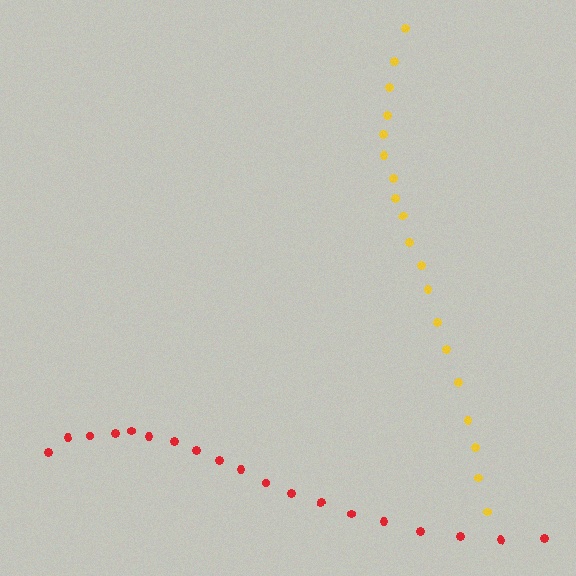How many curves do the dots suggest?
There are 2 distinct paths.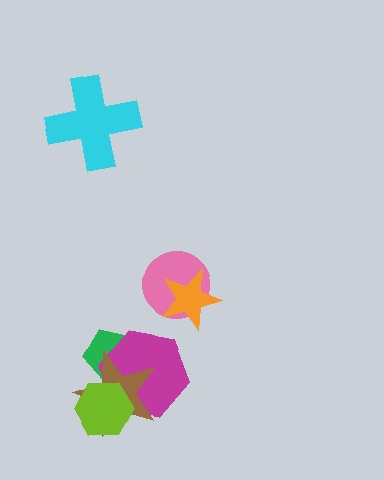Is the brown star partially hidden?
Yes, it is partially covered by another shape.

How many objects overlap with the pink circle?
1 object overlaps with the pink circle.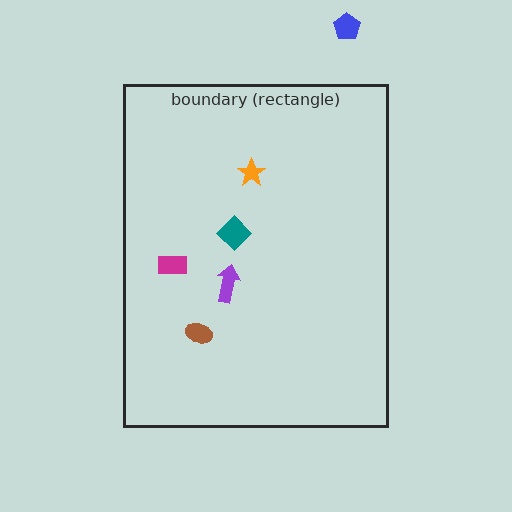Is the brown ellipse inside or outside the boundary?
Inside.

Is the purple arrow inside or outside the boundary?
Inside.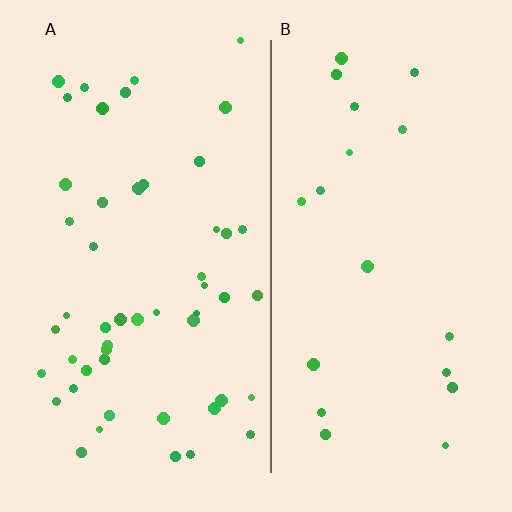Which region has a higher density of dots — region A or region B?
A (the left).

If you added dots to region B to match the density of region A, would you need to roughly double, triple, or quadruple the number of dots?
Approximately triple.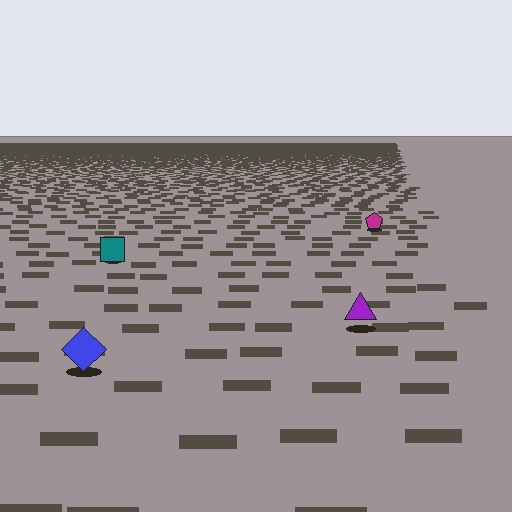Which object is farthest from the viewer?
The magenta pentagon is farthest from the viewer. It appears smaller and the ground texture around it is denser.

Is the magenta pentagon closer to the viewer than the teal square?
No. The teal square is closer — you can tell from the texture gradient: the ground texture is coarser near it.